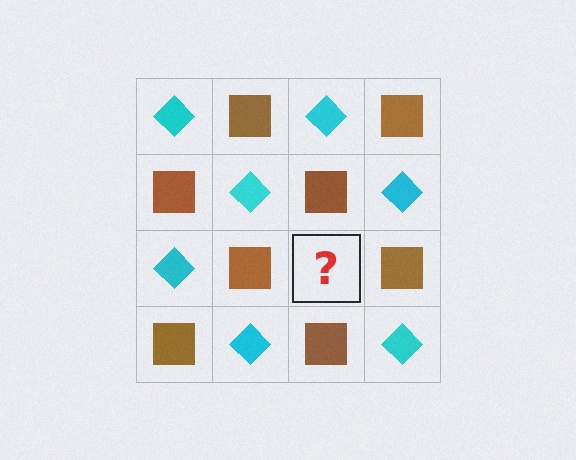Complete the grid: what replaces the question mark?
The question mark should be replaced with a cyan diamond.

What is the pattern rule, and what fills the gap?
The rule is that it alternates cyan diamond and brown square in a checkerboard pattern. The gap should be filled with a cyan diamond.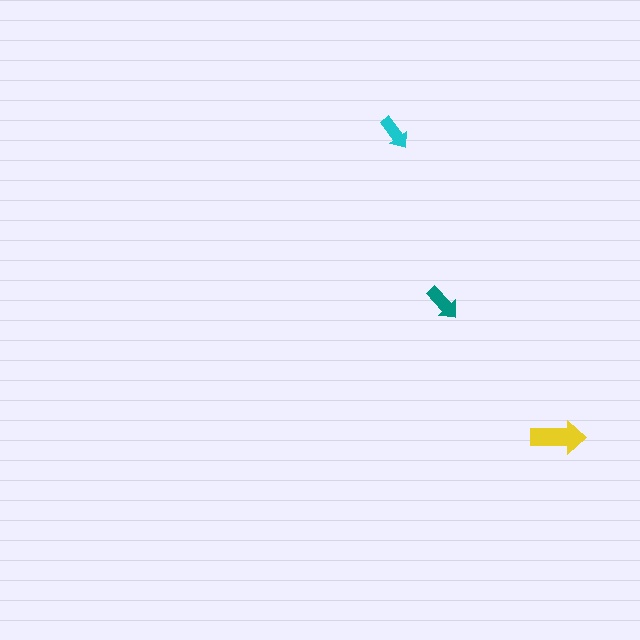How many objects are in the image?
There are 3 objects in the image.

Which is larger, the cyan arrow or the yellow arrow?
The yellow one.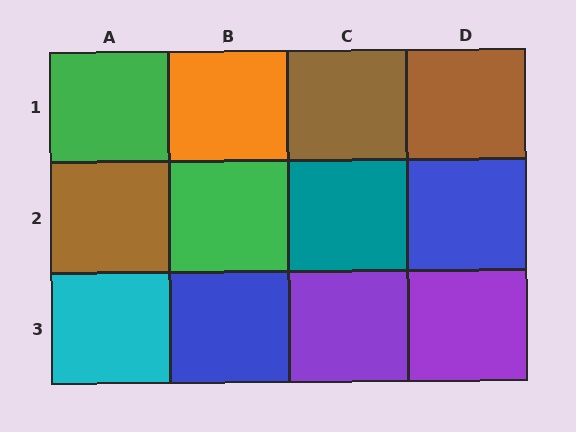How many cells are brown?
3 cells are brown.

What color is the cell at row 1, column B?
Orange.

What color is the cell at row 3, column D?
Purple.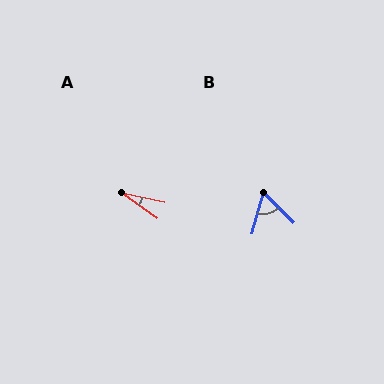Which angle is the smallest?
A, at approximately 24 degrees.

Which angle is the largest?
B, at approximately 61 degrees.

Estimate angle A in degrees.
Approximately 24 degrees.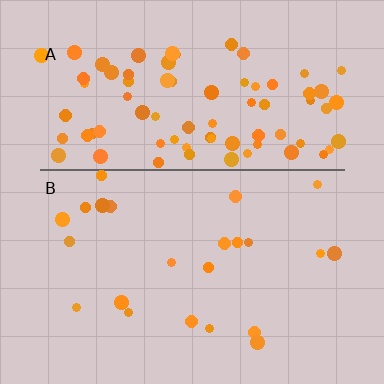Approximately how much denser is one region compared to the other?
Approximately 3.8× — region A over region B.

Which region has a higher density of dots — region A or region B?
A (the top).